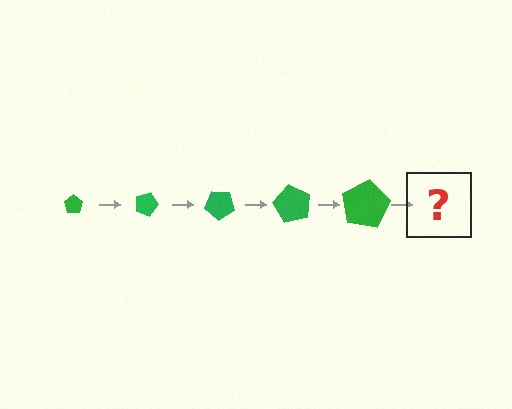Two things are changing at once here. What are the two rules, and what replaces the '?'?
The two rules are that the pentagon grows larger each step and it rotates 20 degrees each step. The '?' should be a pentagon, larger than the previous one and rotated 100 degrees from the start.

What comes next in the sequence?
The next element should be a pentagon, larger than the previous one and rotated 100 degrees from the start.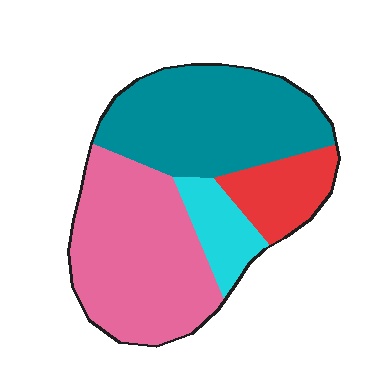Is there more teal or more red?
Teal.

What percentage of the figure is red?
Red takes up about one eighth (1/8) of the figure.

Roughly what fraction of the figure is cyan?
Cyan covers around 10% of the figure.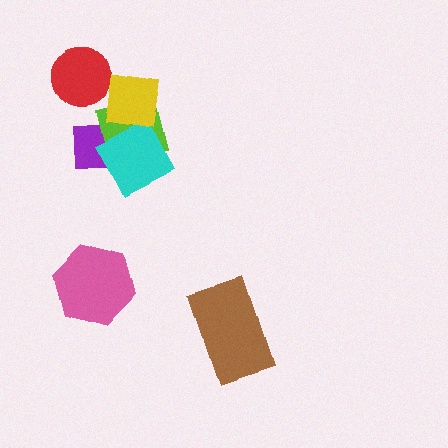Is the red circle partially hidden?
Yes, it is partially covered by another shape.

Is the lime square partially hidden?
Yes, it is partially covered by another shape.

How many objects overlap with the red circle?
1 object overlaps with the red circle.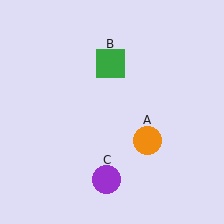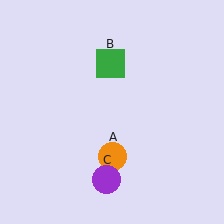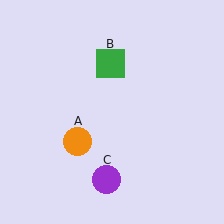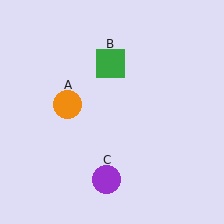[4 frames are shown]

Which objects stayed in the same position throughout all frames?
Green square (object B) and purple circle (object C) remained stationary.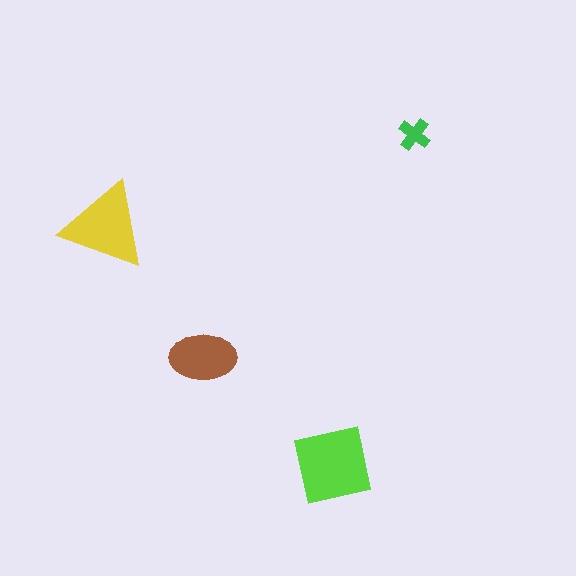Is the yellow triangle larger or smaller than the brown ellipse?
Larger.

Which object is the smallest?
The green cross.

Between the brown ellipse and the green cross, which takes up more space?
The brown ellipse.